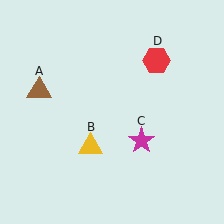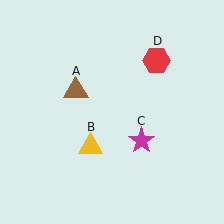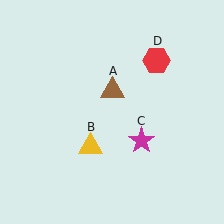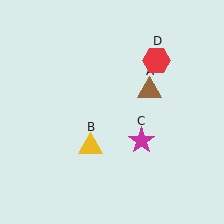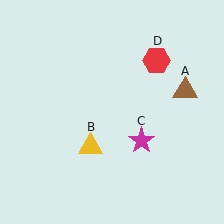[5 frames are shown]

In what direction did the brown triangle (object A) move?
The brown triangle (object A) moved right.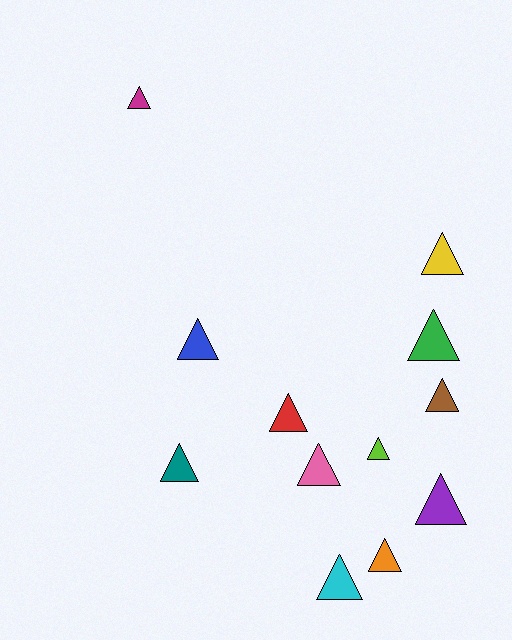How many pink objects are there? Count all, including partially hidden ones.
There is 1 pink object.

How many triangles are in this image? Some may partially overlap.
There are 12 triangles.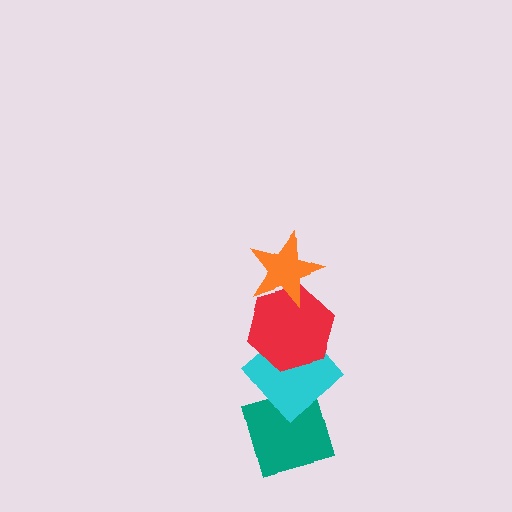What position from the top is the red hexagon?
The red hexagon is 2nd from the top.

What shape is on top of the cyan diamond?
The red hexagon is on top of the cyan diamond.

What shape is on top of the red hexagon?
The orange star is on top of the red hexagon.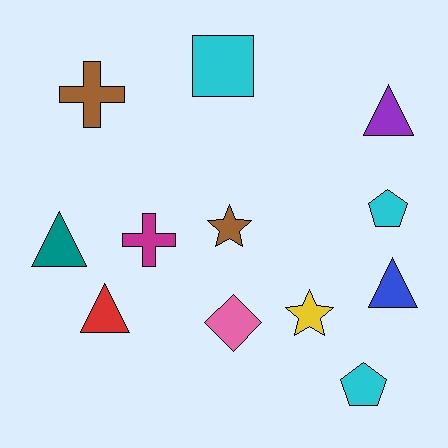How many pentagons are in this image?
There are 2 pentagons.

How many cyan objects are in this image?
There are 3 cyan objects.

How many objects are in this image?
There are 12 objects.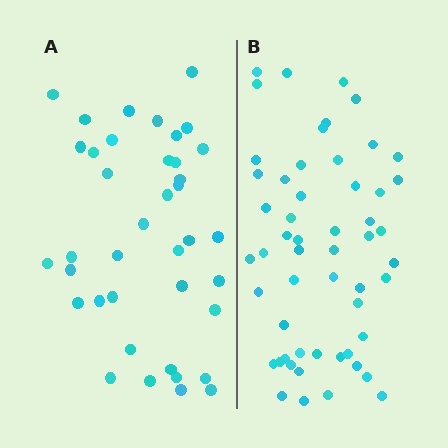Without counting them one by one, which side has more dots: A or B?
Region B (the right region) has more dots.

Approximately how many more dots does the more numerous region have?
Region B has approximately 15 more dots than region A.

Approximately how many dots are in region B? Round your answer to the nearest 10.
About 50 dots. (The exact count is 54, which rounds to 50.)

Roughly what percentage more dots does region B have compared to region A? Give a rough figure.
About 40% more.